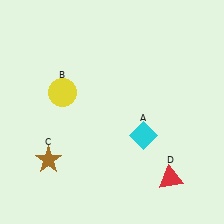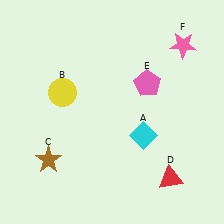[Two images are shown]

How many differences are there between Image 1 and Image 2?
There are 2 differences between the two images.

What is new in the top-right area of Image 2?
A pink star (F) was added in the top-right area of Image 2.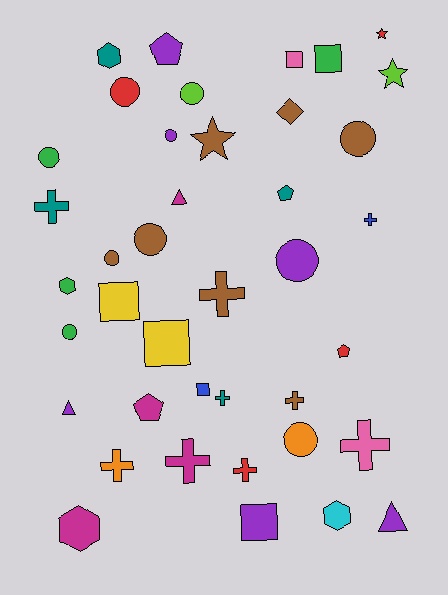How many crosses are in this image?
There are 9 crosses.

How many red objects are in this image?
There are 4 red objects.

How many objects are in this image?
There are 40 objects.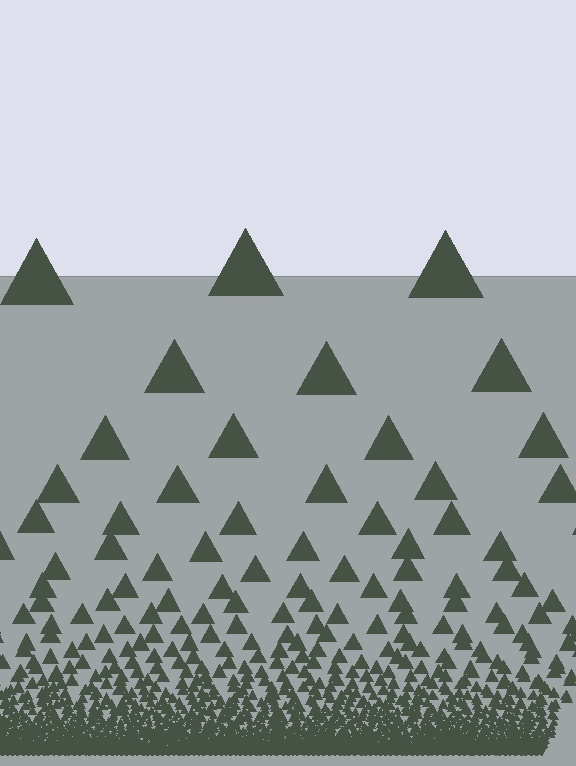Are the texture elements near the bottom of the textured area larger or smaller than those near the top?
Smaller. The gradient is inverted — elements near the bottom are smaller and denser.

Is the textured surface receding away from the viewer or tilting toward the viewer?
The surface appears to tilt toward the viewer. Texture elements get larger and sparser toward the top.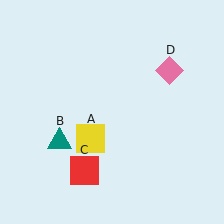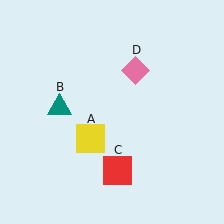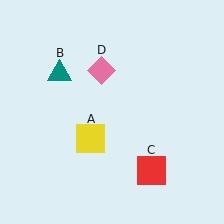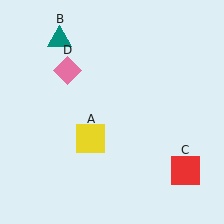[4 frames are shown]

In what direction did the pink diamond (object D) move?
The pink diamond (object D) moved left.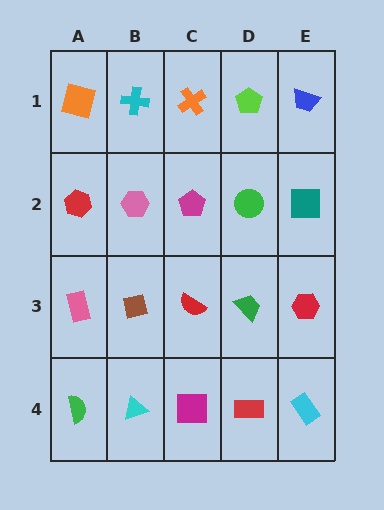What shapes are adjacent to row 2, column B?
A cyan cross (row 1, column B), a brown square (row 3, column B), a red hexagon (row 2, column A), a magenta pentagon (row 2, column C).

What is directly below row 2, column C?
A red semicircle.